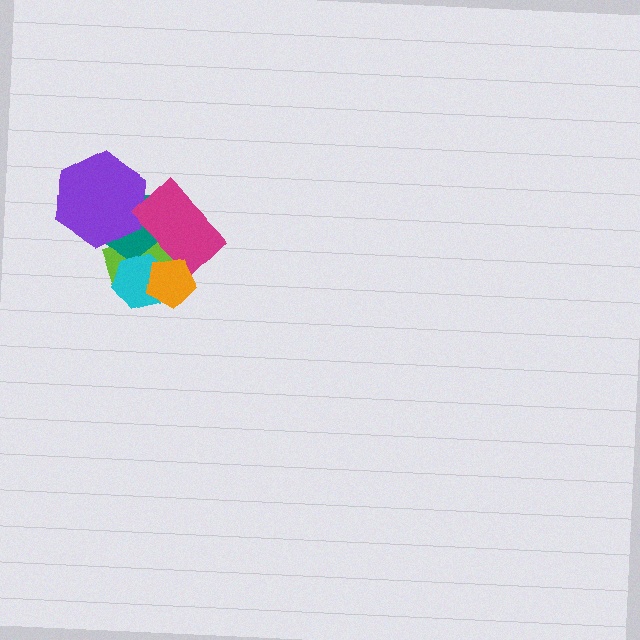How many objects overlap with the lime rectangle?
5 objects overlap with the lime rectangle.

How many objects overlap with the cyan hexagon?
3 objects overlap with the cyan hexagon.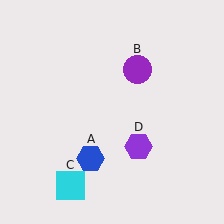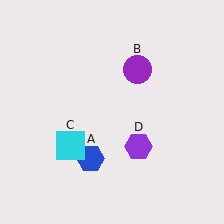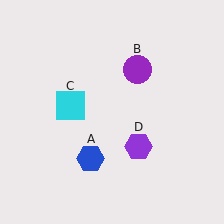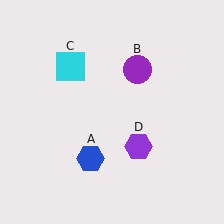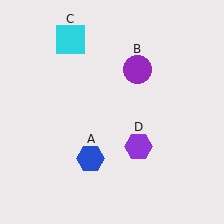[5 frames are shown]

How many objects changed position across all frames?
1 object changed position: cyan square (object C).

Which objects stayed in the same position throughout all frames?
Blue hexagon (object A) and purple circle (object B) and purple hexagon (object D) remained stationary.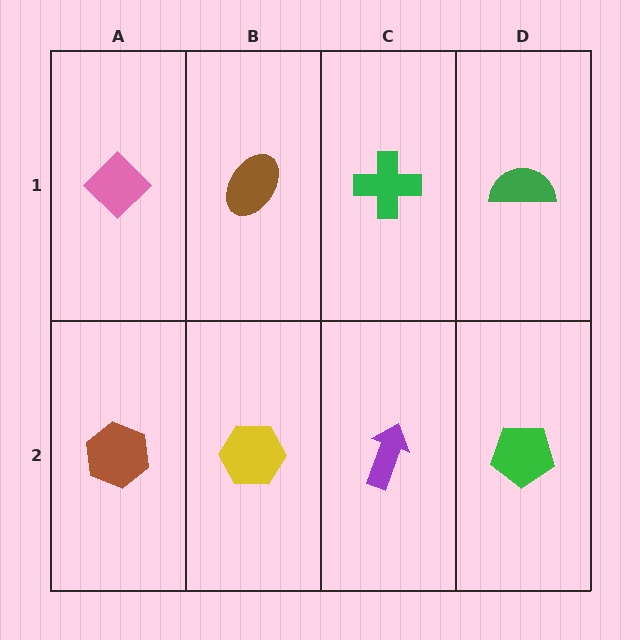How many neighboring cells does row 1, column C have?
3.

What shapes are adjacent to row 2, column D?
A green semicircle (row 1, column D), a purple arrow (row 2, column C).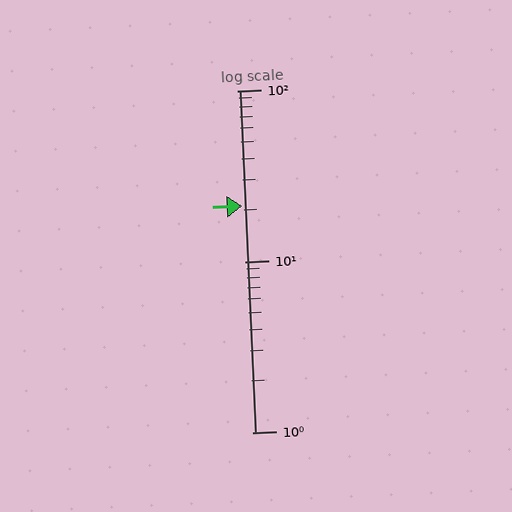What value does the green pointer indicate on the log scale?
The pointer indicates approximately 21.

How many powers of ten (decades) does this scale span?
The scale spans 2 decades, from 1 to 100.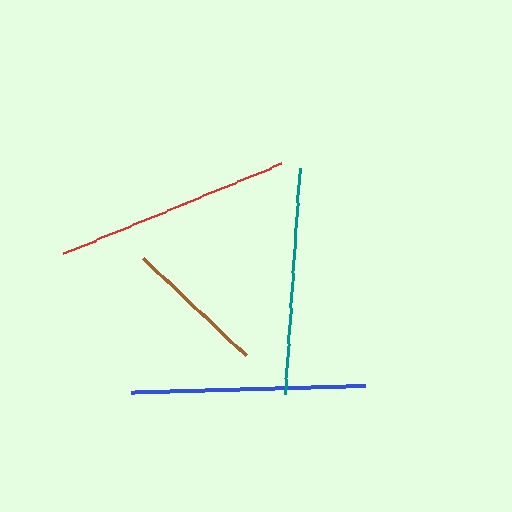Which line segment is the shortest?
The brown line is the shortest at approximately 141 pixels.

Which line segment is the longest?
The red line is the longest at approximately 236 pixels.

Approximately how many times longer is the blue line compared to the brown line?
The blue line is approximately 1.7 times the length of the brown line.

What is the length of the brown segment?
The brown segment is approximately 141 pixels long.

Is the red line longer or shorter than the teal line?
The red line is longer than the teal line.